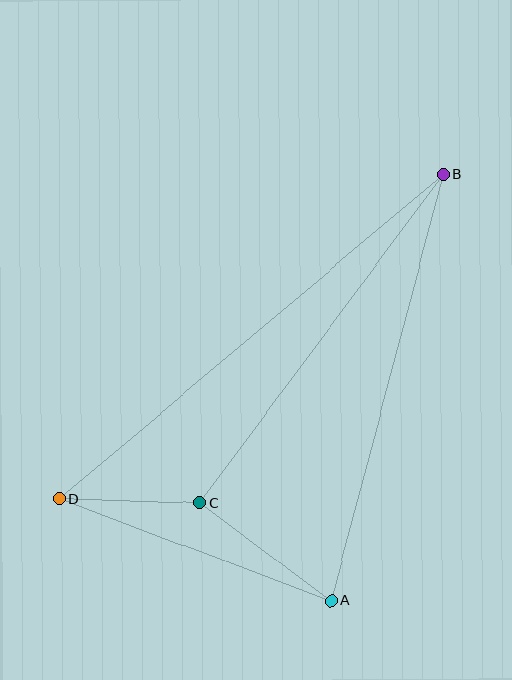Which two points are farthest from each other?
Points B and D are farthest from each other.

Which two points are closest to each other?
Points C and D are closest to each other.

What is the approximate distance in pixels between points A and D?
The distance between A and D is approximately 290 pixels.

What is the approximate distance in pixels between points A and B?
The distance between A and B is approximately 441 pixels.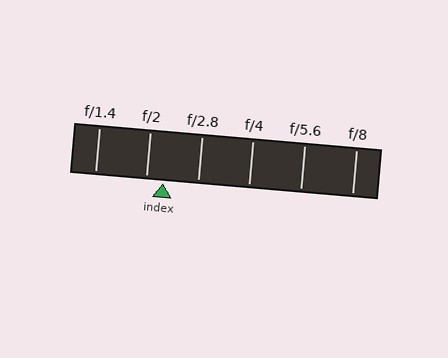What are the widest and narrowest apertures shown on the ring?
The widest aperture shown is f/1.4 and the narrowest is f/8.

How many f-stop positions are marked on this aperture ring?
There are 6 f-stop positions marked.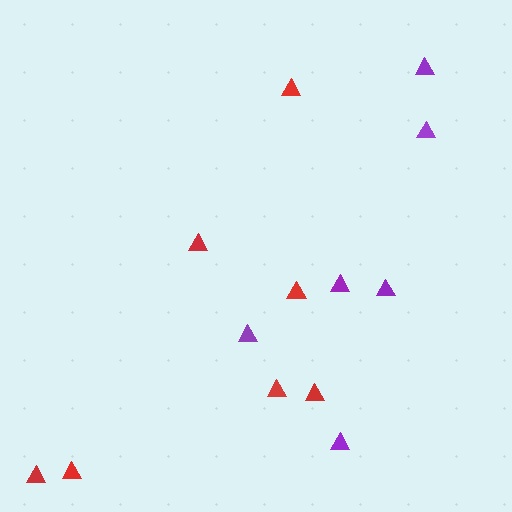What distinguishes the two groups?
There are 2 groups: one group of red triangles (7) and one group of purple triangles (6).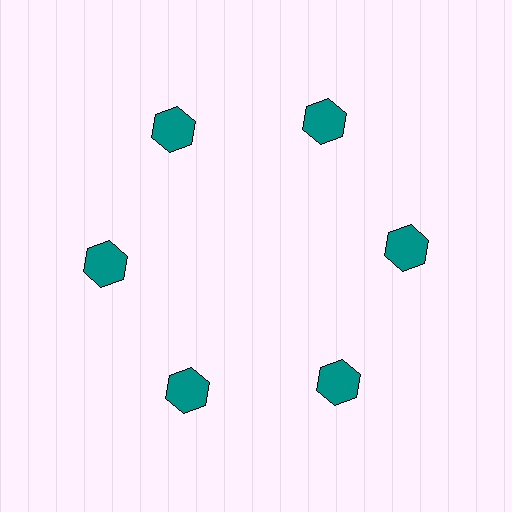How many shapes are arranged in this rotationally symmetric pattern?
There are 6 shapes, arranged in 6 groups of 1.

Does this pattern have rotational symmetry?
Yes, this pattern has 6-fold rotational symmetry. It looks the same after rotating 60 degrees around the center.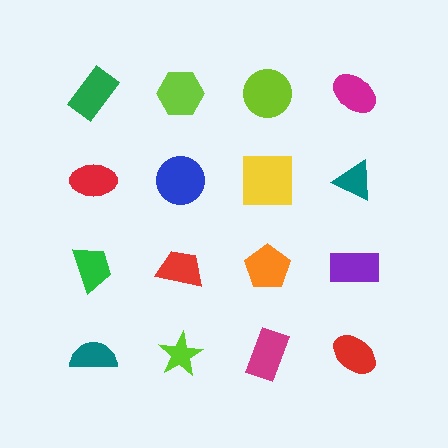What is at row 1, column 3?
A lime circle.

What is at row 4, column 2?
A lime star.